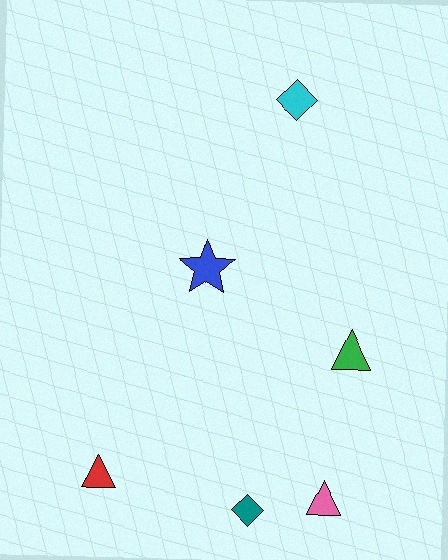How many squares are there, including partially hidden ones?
There are no squares.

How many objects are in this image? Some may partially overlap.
There are 6 objects.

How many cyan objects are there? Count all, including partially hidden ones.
There is 1 cyan object.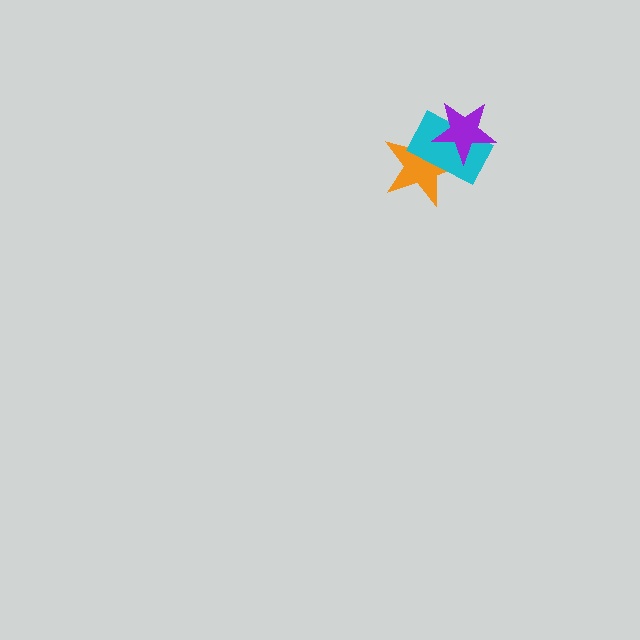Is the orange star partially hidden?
Yes, it is partially covered by another shape.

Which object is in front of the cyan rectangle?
The purple star is in front of the cyan rectangle.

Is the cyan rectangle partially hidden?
Yes, it is partially covered by another shape.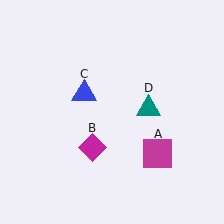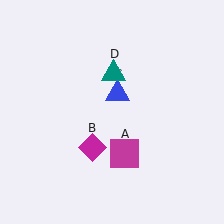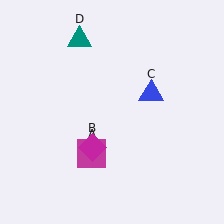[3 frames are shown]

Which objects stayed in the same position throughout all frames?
Magenta diamond (object B) remained stationary.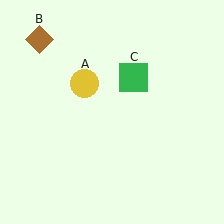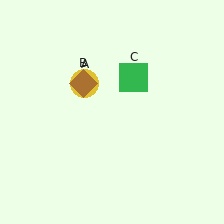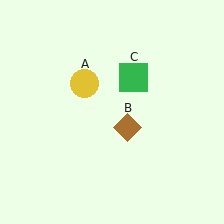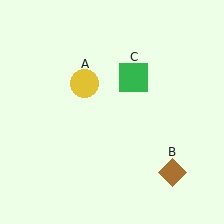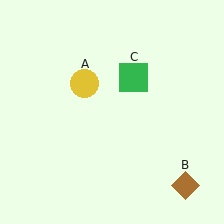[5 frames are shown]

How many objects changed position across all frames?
1 object changed position: brown diamond (object B).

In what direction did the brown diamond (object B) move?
The brown diamond (object B) moved down and to the right.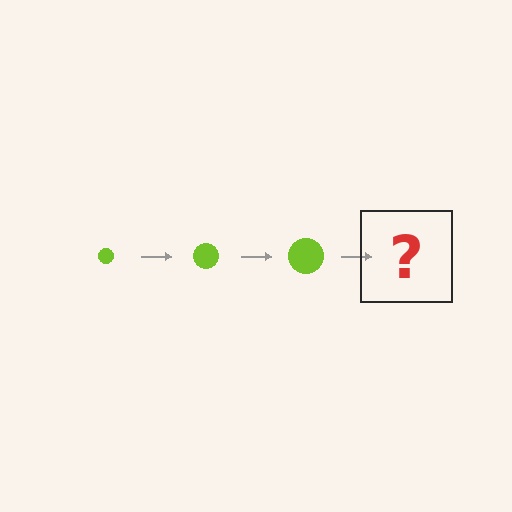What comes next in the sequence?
The next element should be a lime circle, larger than the previous one.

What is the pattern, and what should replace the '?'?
The pattern is that the circle gets progressively larger each step. The '?' should be a lime circle, larger than the previous one.